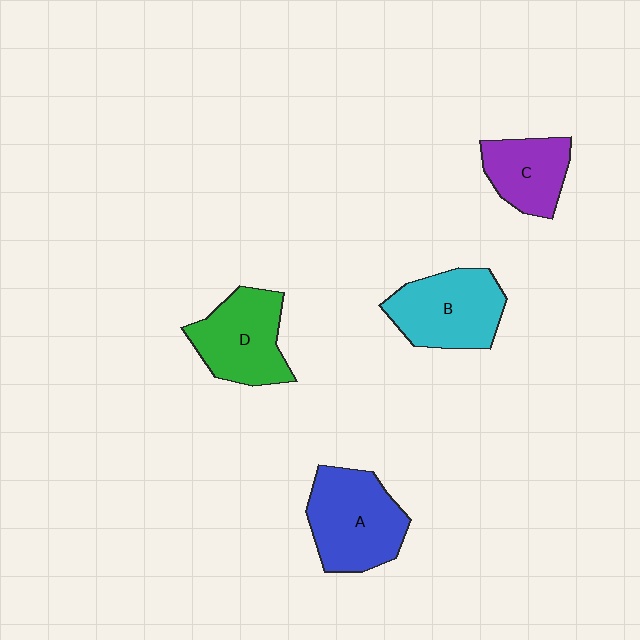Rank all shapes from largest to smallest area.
From largest to smallest: A (blue), B (cyan), D (green), C (purple).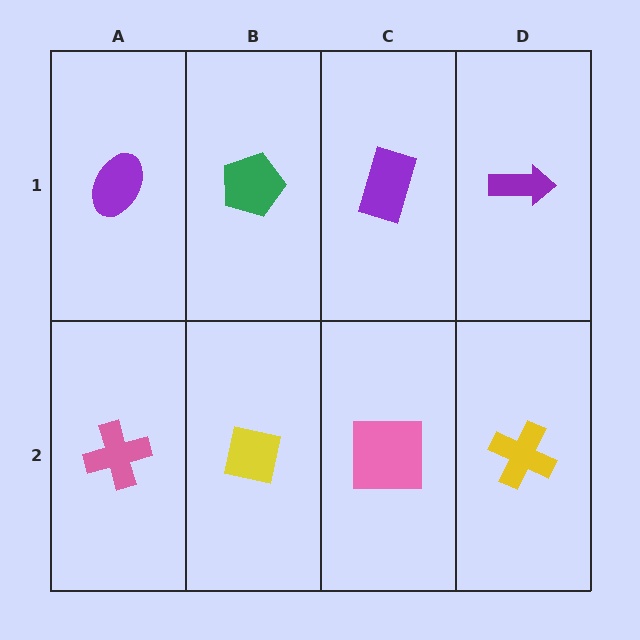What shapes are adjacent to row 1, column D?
A yellow cross (row 2, column D), a purple rectangle (row 1, column C).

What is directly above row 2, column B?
A green pentagon.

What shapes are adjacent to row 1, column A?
A pink cross (row 2, column A), a green pentagon (row 1, column B).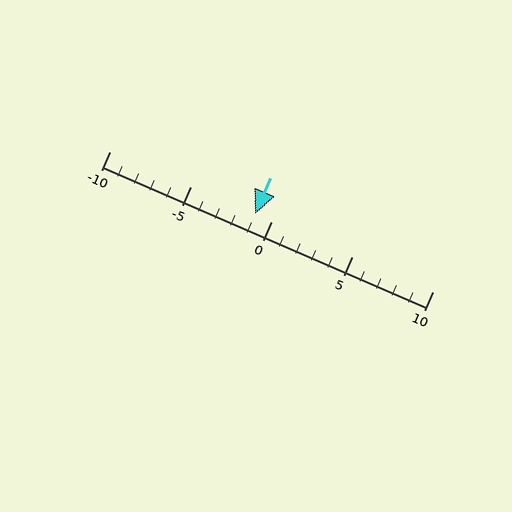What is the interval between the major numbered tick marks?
The major tick marks are spaced 5 units apart.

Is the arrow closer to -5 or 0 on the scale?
The arrow is closer to 0.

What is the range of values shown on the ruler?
The ruler shows values from -10 to 10.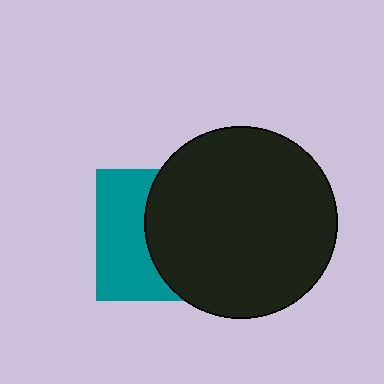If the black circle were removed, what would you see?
You would see the complete teal square.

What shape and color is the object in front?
The object in front is a black circle.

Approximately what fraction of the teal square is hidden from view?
Roughly 56% of the teal square is hidden behind the black circle.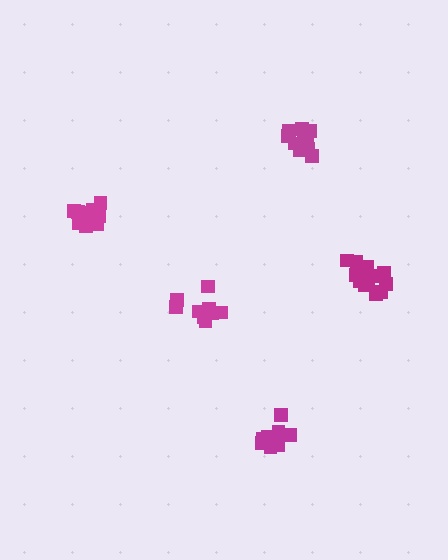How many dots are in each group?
Group 1: 11 dots, Group 2: 14 dots, Group 3: 13 dots, Group 4: 10 dots, Group 5: 12 dots (60 total).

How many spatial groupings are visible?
There are 5 spatial groupings.